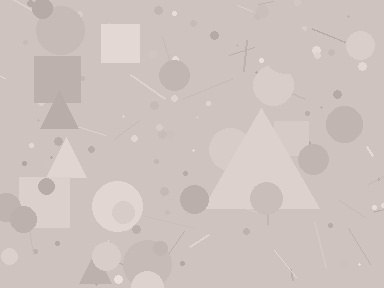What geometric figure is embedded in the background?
A triangle is embedded in the background.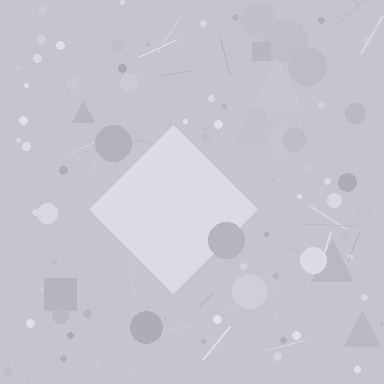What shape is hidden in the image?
A diamond is hidden in the image.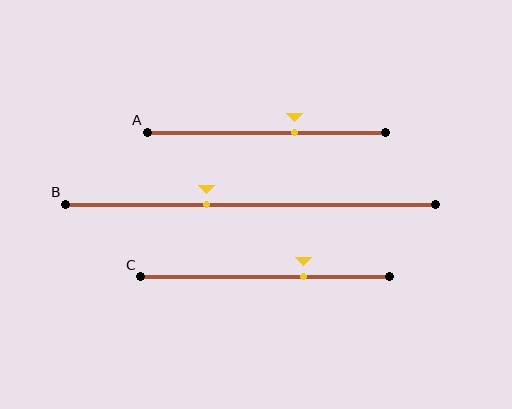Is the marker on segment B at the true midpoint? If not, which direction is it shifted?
No, the marker on segment B is shifted to the left by about 12% of the segment length.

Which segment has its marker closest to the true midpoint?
Segment B has its marker closest to the true midpoint.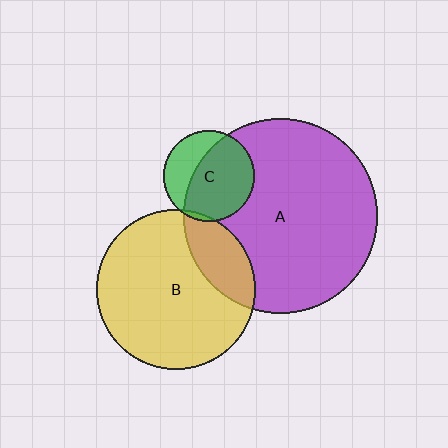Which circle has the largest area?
Circle A (purple).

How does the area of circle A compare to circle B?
Approximately 1.5 times.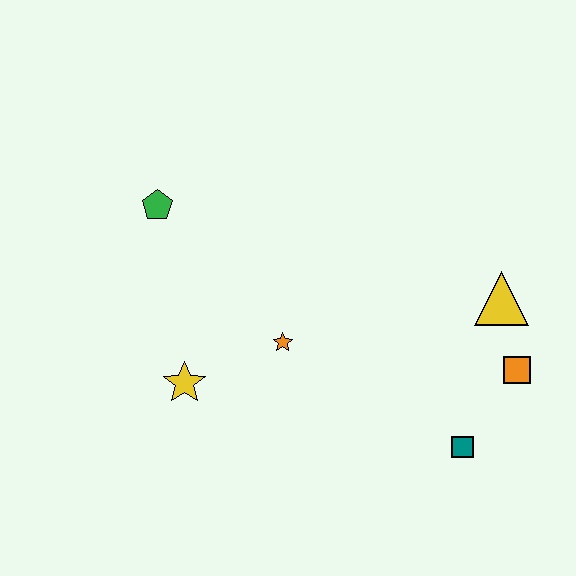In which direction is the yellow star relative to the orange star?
The yellow star is to the left of the orange star.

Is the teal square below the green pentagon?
Yes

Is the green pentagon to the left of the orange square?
Yes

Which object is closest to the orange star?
The yellow star is closest to the orange star.